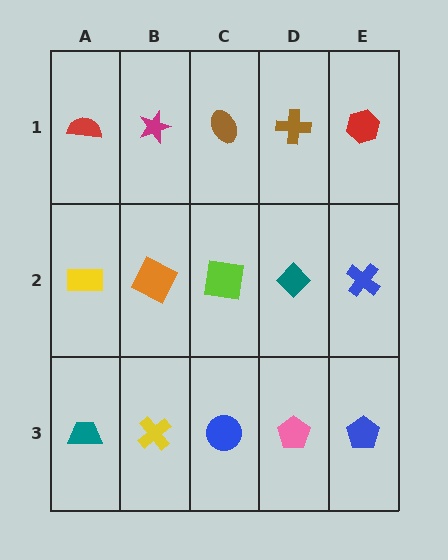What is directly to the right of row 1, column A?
A magenta star.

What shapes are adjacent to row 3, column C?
A lime square (row 2, column C), a yellow cross (row 3, column B), a pink pentagon (row 3, column D).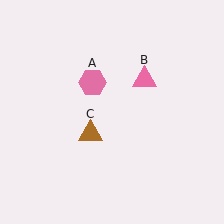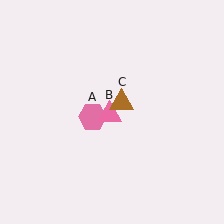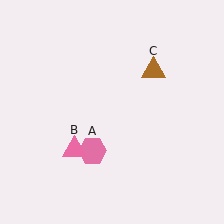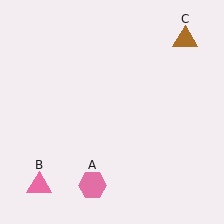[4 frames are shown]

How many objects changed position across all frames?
3 objects changed position: pink hexagon (object A), pink triangle (object B), brown triangle (object C).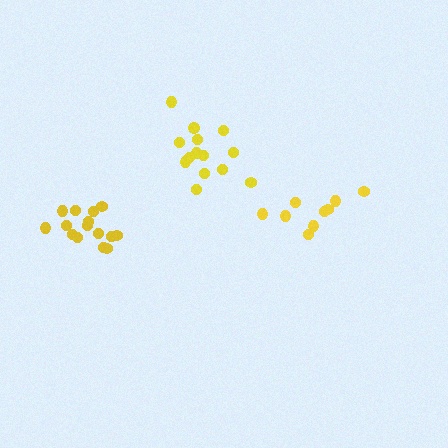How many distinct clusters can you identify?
There are 3 distinct clusters.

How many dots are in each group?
Group 1: 9 dots, Group 2: 15 dots, Group 3: 15 dots (39 total).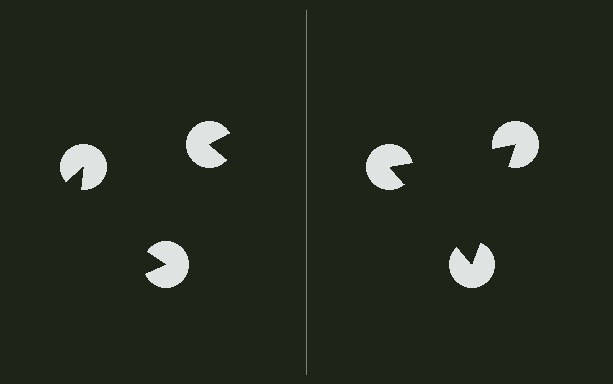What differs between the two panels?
The pac-man discs are positioned identically on both sides; only the wedge orientations differ. On the right they align to a triangle; on the left they are misaligned.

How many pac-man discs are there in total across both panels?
6 — 3 on each side.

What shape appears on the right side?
An illusory triangle.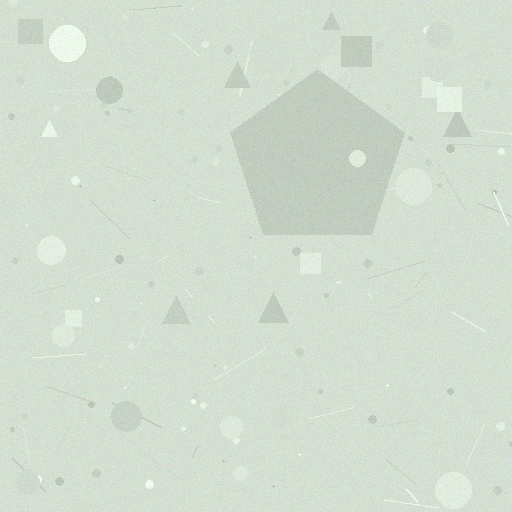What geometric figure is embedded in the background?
A pentagon is embedded in the background.